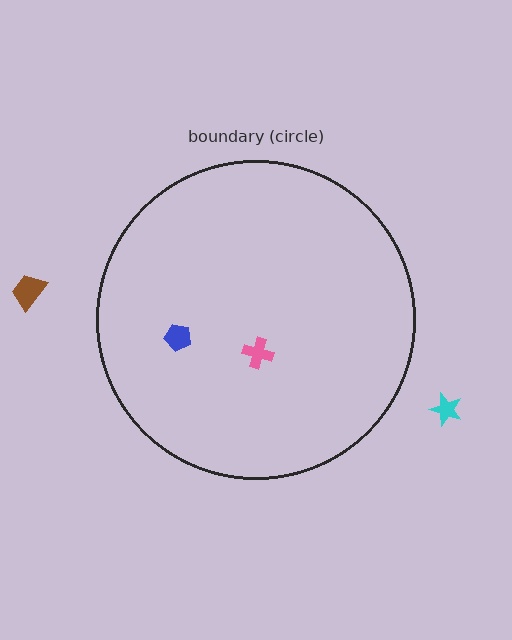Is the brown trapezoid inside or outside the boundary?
Outside.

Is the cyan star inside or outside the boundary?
Outside.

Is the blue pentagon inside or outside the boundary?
Inside.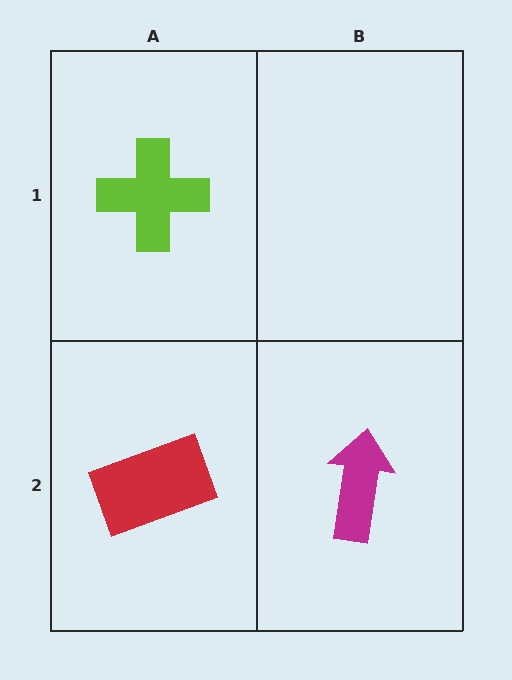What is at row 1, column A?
A lime cross.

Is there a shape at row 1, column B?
No, that cell is empty.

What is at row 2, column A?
A red rectangle.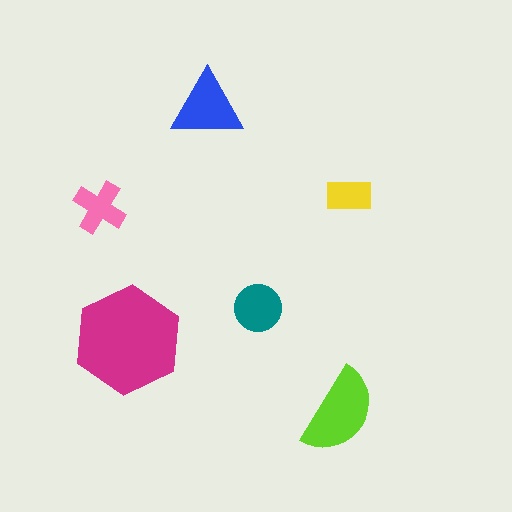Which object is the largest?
The magenta hexagon.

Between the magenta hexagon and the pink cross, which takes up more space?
The magenta hexagon.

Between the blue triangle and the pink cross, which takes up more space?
The blue triangle.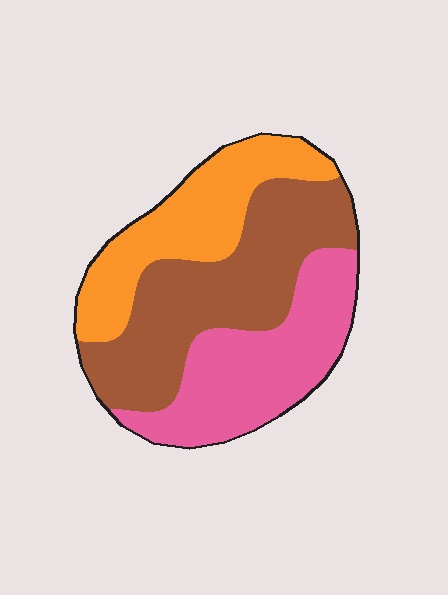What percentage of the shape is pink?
Pink covers 32% of the shape.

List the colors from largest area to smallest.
From largest to smallest: brown, pink, orange.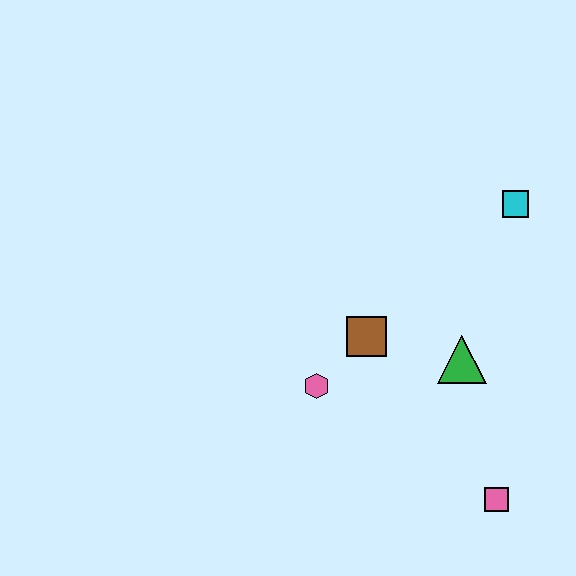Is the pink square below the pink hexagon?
Yes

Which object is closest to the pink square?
The green triangle is closest to the pink square.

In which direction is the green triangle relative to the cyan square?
The green triangle is below the cyan square.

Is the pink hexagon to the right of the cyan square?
No